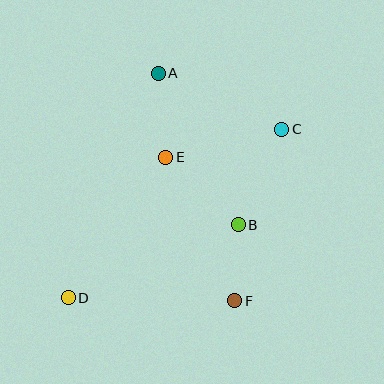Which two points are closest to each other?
Points B and F are closest to each other.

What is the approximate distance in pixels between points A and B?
The distance between A and B is approximately 172 pixels.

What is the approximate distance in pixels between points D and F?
The distance between D and F is approximately 166 pixels.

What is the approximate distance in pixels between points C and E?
The distance between C and E is approximately 120 pixels.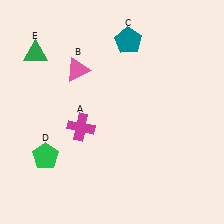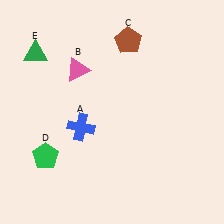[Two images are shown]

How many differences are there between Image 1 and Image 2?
There are 2 differences between the two images.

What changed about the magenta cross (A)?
In Image 1, A is magenta. In Image 2, it changed to blue.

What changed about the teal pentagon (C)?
In Image 1, C is teal. In Image 2, it changed to brown.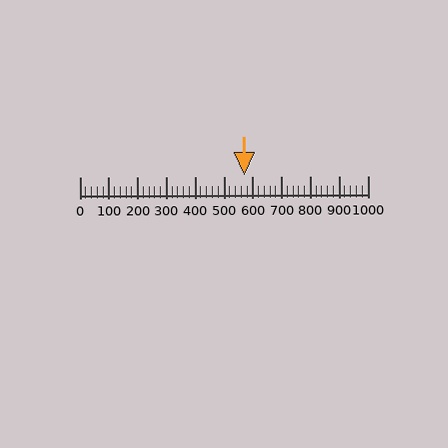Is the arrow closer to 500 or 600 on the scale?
The arrow is closer to 600.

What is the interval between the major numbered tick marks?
The major tick marks are spaced 100 units apart.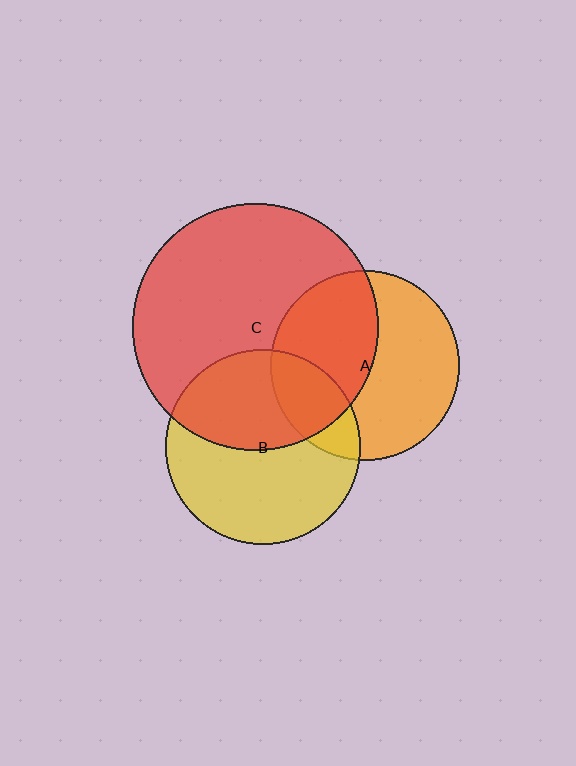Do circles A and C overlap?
Yes.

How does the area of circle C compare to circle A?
Approximately 1.7 times.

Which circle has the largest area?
Circle C (red).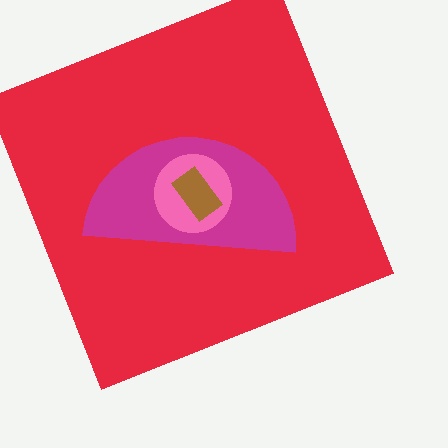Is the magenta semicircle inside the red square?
Yes.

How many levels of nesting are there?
4.